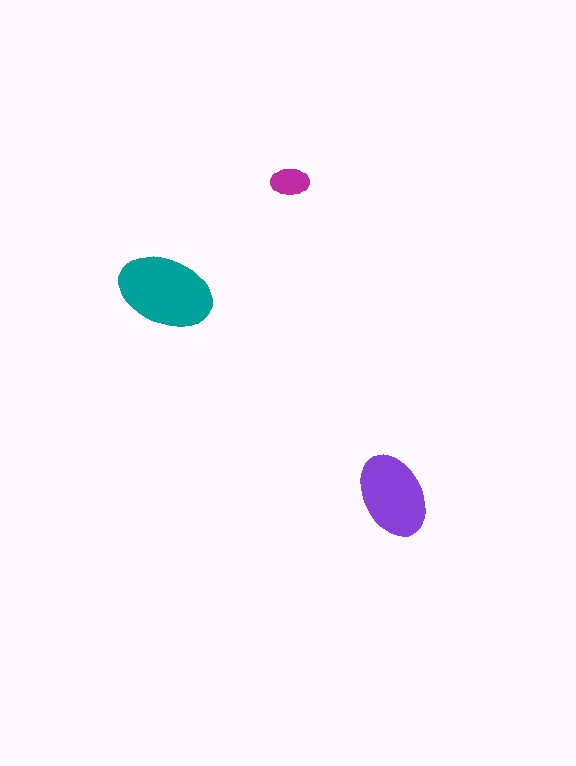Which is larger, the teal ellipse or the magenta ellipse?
The teal one.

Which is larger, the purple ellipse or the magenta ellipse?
The purple one.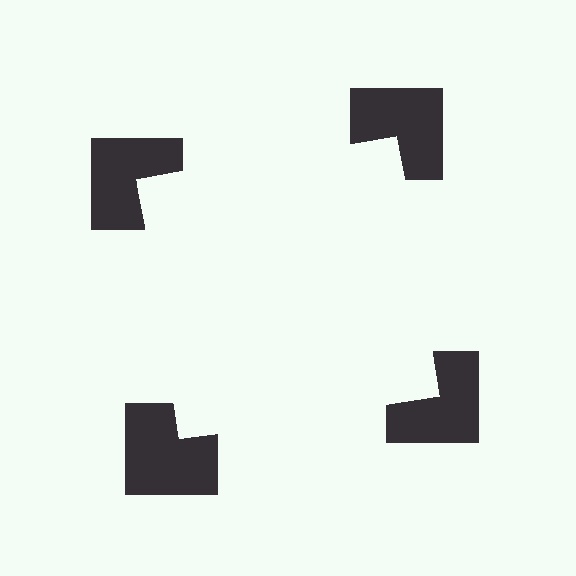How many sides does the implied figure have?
4 sides.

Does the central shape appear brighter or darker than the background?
It typically appears slightly brighter than the background, even though no actual brightness change is drawn.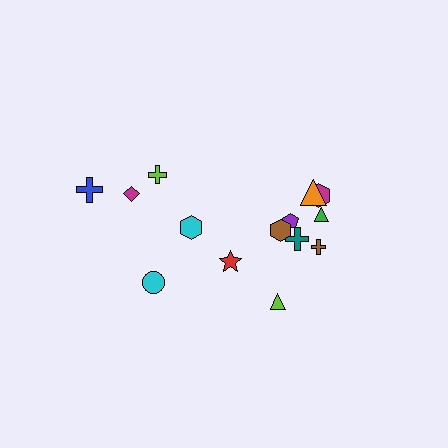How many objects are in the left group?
There are 6 objects.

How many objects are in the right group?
There are 8 objects.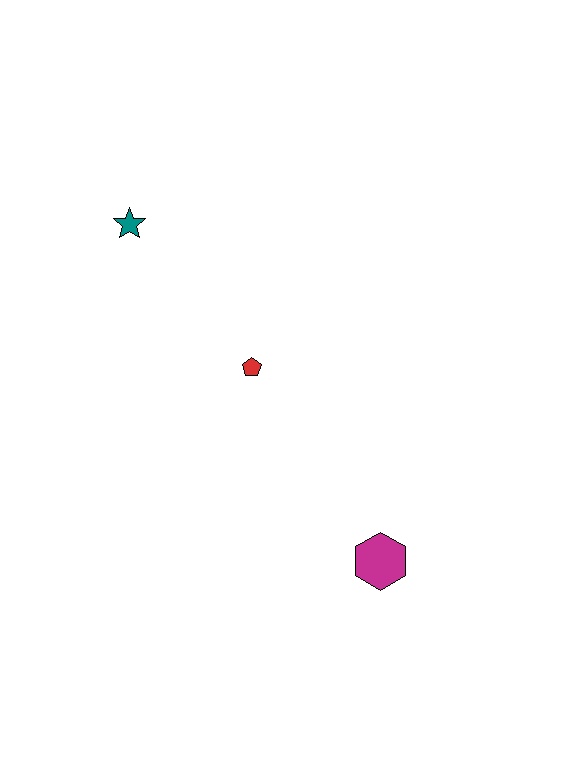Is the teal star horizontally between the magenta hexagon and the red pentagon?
No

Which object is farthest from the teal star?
The magenta hexagon is farthest from the teal star.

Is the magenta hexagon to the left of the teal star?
No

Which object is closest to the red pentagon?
The teal star is closest to the red pentagon.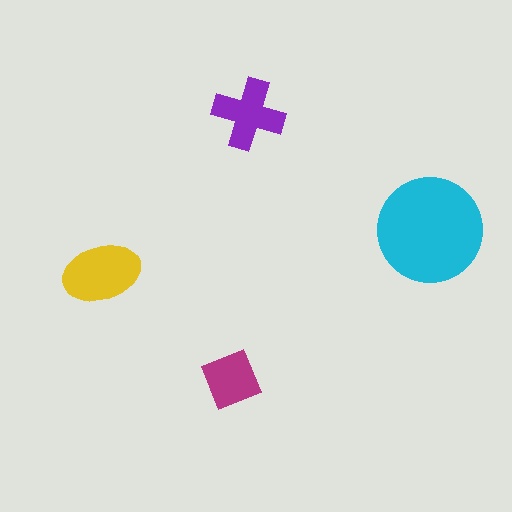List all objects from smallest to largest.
The magenta square, the purple cross, the yellow ellipse, the cyan circle.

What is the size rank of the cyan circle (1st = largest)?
1st.